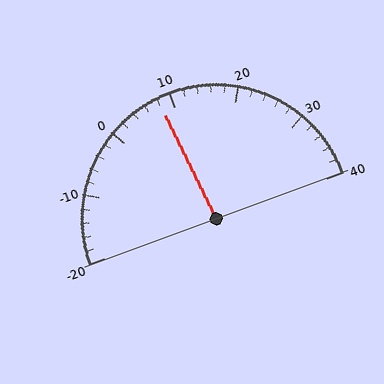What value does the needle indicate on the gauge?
The needle indicates approximately 8.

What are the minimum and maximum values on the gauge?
The gauge ranges from -20 to 40.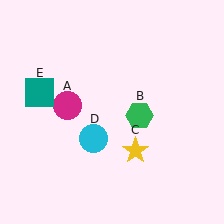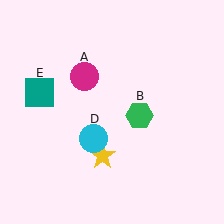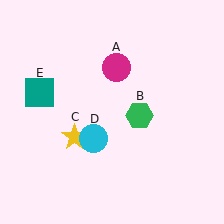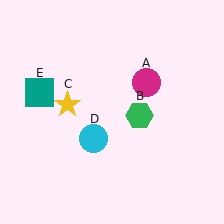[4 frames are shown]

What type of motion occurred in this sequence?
The magenta circle (object A), yellow star (object C) rotated clockwise around the center of the scene.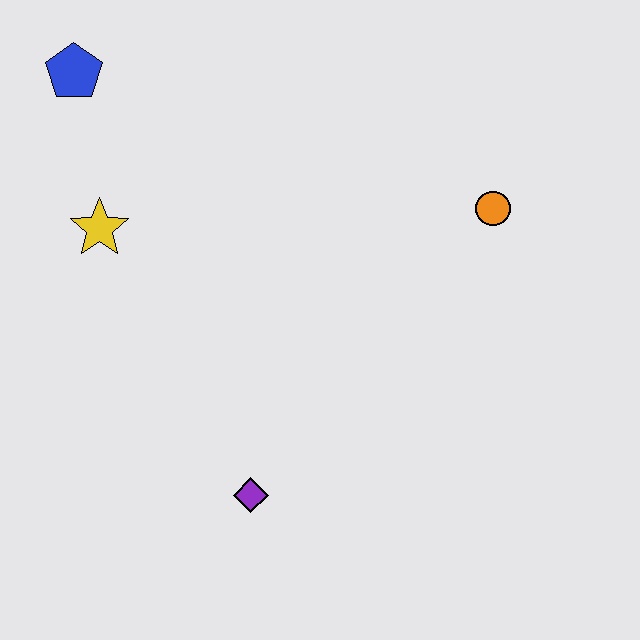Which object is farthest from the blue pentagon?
The purple diamond is farthest from the blue pentagon.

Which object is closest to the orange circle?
The purple diamond is closest to the orange circle.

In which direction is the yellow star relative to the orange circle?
The yellow star is to the left of the orange circle.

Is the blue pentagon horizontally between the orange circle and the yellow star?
No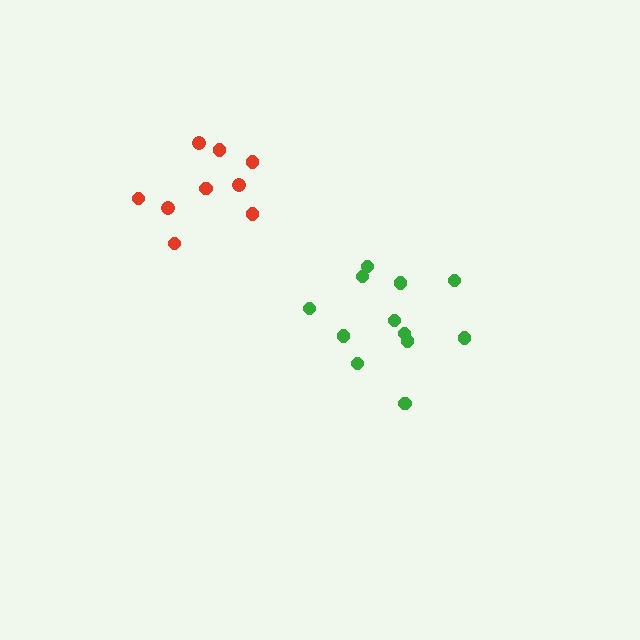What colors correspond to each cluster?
The clusters are colored: green, red.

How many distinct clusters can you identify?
There are 2 distinct clusters.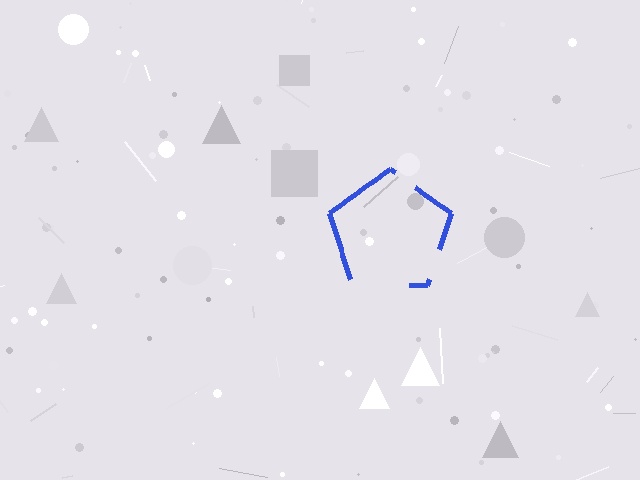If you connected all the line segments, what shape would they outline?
They would outline a pentagon.